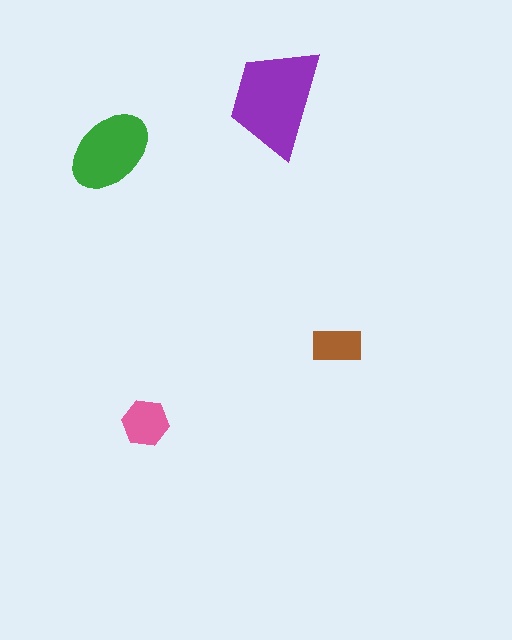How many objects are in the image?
There are 4 objects in the image.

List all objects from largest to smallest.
The purple trapezoid, the green ellipse, the pink hexagon, the brown rectangle.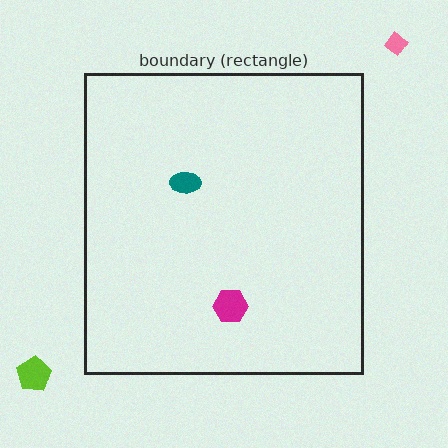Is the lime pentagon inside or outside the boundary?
Outside.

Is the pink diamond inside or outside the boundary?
Outside.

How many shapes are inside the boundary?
2 inside, 2 outside.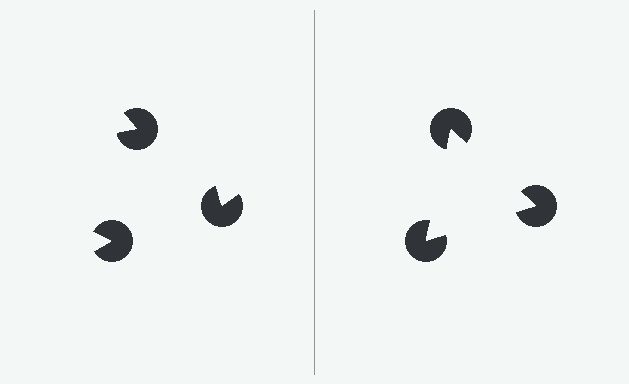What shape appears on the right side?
An illusory triangle.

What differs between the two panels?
The pac-man discs are positioned identically on both sides; only the wedge orientations differ. On the right they align to a triangle; on the left they are misaligned.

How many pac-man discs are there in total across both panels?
6 — 3 on each side.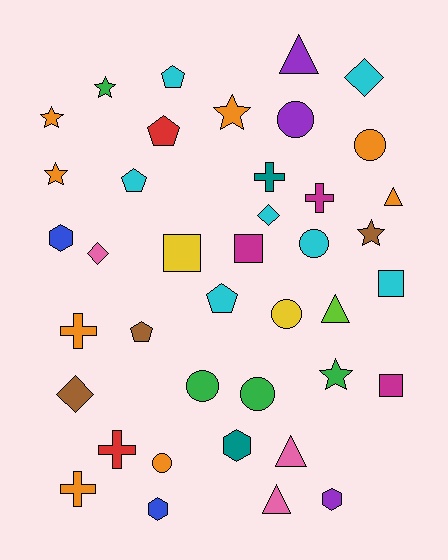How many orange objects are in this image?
There are 8 orange objects.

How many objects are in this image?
There are 40 objects.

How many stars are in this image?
There are 6 stars.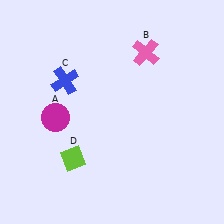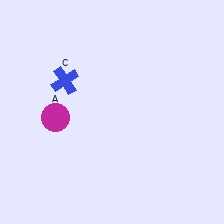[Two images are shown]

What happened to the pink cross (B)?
The pink cross (B) was removed in Image 2. It was in the top-right area of Image 1.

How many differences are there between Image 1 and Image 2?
There are 2 differences between the two images.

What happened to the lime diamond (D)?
The lime diamond (D) was removed in Image 2. It was in the bottom-left area of Image 1.